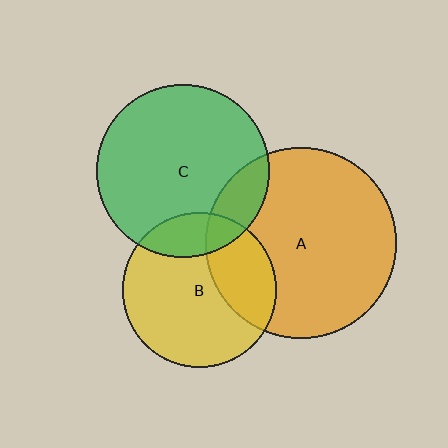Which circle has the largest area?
Circle A (orange).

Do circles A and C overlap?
Yes.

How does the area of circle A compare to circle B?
Approximately 1.5 times.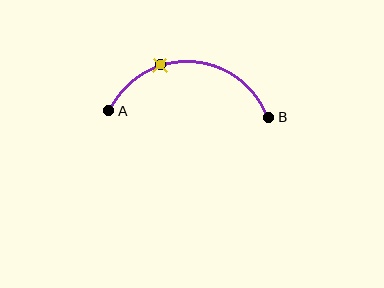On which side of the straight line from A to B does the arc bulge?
The arc bulges above the straight line connecting A and B.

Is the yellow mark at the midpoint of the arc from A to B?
No. The yellow mark lies on the arc but is closer to endpoint A. The arc midpoint would be at the point on the curve equidistant along the arc from both A and B.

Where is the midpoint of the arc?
The arc midpoint is the point on the curve farthest from the straight line joining A and B. It sits above that line.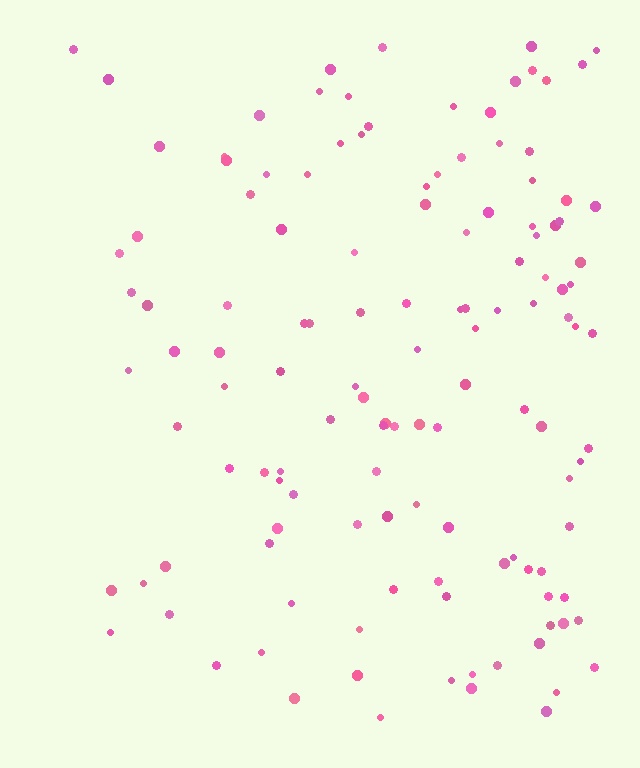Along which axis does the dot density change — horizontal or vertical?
Horizontal.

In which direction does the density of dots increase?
From left to right, with the right side densest.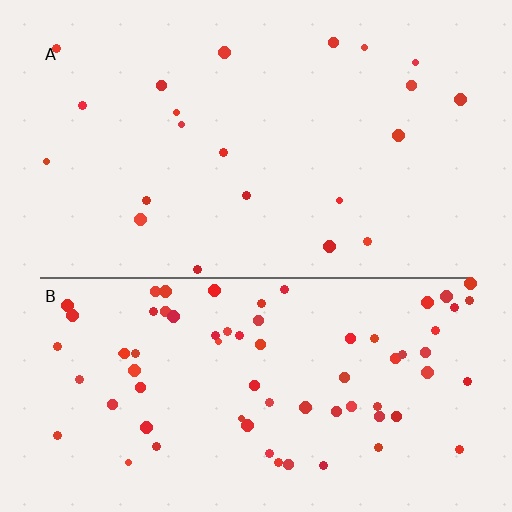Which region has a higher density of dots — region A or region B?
B (the bottom).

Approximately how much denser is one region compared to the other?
Approximately 3.4× — region B over region A.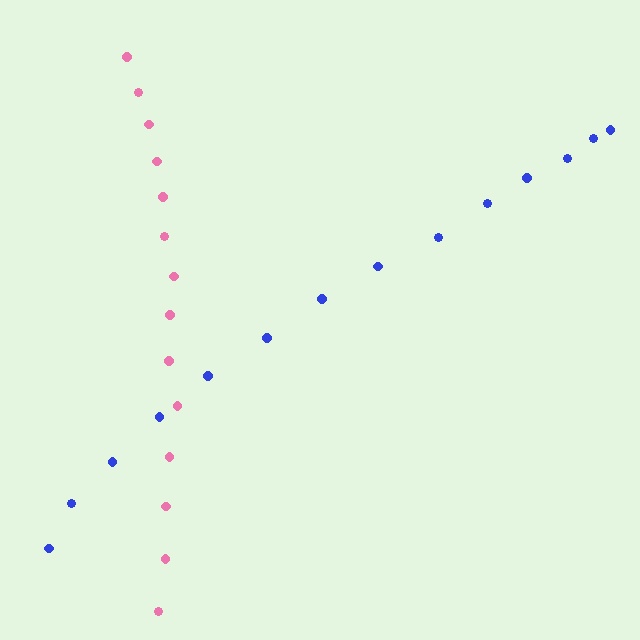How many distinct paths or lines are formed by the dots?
There are 2 distinct paths.